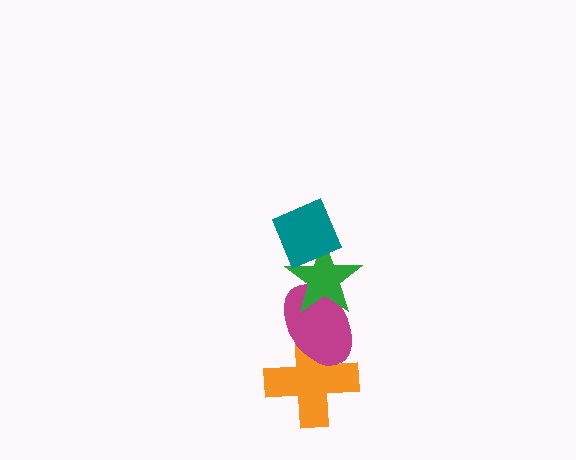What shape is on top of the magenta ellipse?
The green star is on top of the magenta ellipse.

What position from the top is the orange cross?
The orange cross is 4th from the top.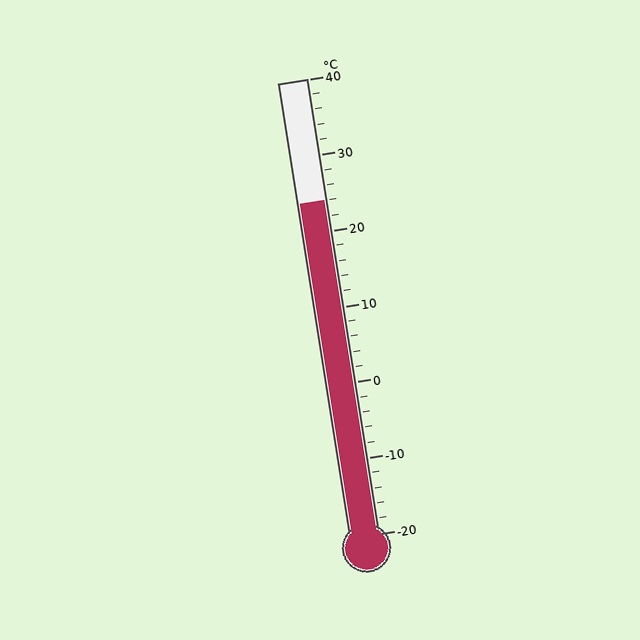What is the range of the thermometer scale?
The thermometer scale ranges from -20°C to 40°C.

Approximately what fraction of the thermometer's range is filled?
The thermometer is filled to approximately 75% of its range.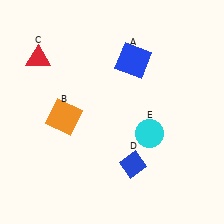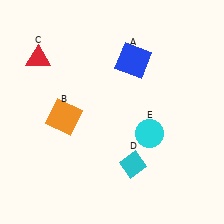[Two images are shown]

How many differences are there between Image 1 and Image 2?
There is 1 difference between the two images.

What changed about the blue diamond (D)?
In Image 1, D is blue. In Image 2, it changed to cyan.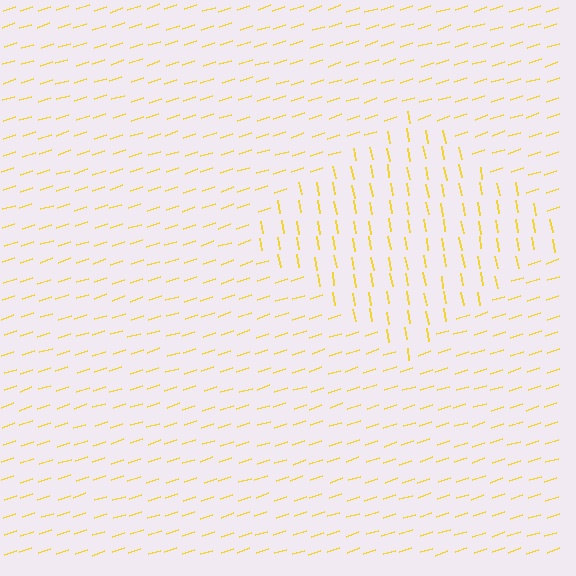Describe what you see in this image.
The image is filled with small yellow line segments. A diamond region in the image has lines oriented differently from the surrounding lines, creating a visible texture boundary.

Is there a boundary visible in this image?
Yes, there is a texture boundary formed by a change in line orientation.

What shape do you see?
I see a diamond.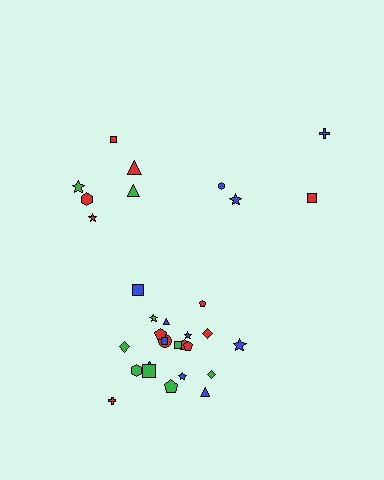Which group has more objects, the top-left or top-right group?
The top-left group.